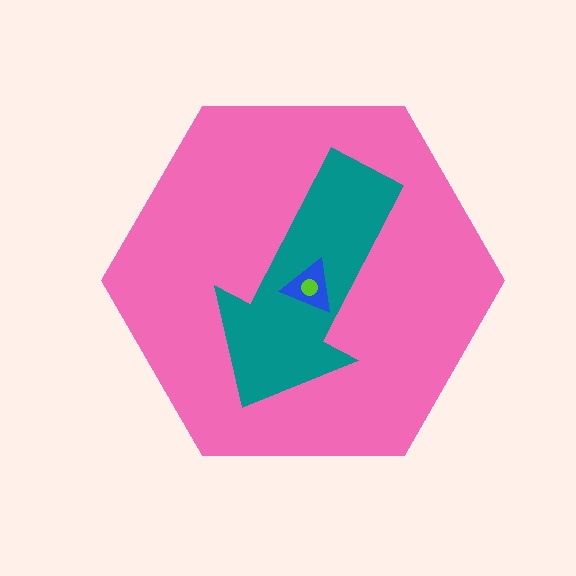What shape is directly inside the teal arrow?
The blue triangle.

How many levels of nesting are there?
4.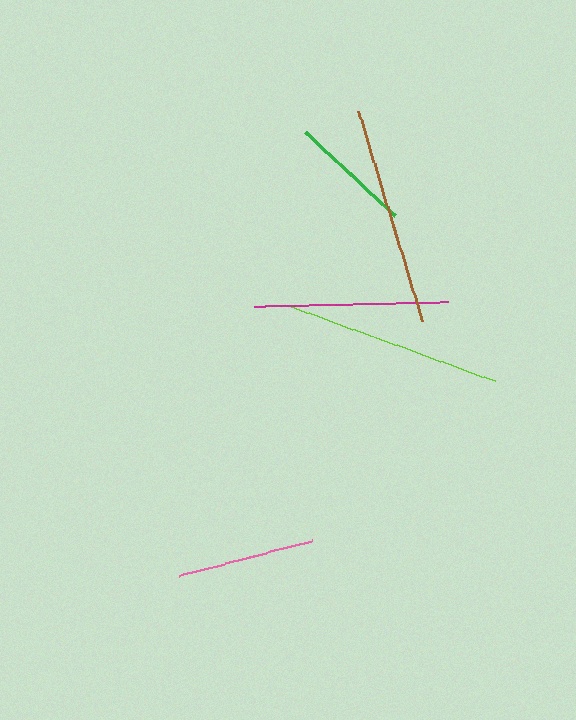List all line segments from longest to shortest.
From longest to shortest: brown, lime, magenta, pink, green.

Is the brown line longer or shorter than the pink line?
The brown line is longer than the pink line.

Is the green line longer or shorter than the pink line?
The pink line is longer than the green line.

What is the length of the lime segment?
The lime segment is approximately 217 pixels long.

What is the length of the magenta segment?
The magenta segment is approximately 194 pixels long.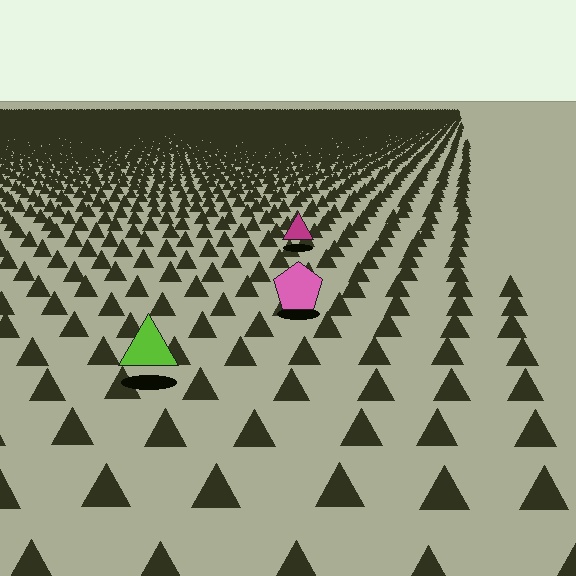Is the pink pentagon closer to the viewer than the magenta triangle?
Yes. The pink pentagon is closer — you can tell from the texture gradient: the ground texture is coarser near it.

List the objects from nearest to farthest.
From nearest to farthest: the lime triangle, the pink pentagon, the magenta triangle.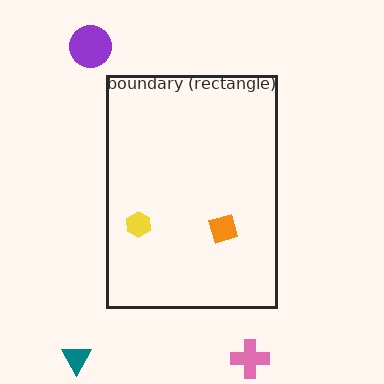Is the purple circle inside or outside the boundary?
Outside.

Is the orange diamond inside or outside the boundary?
Inside.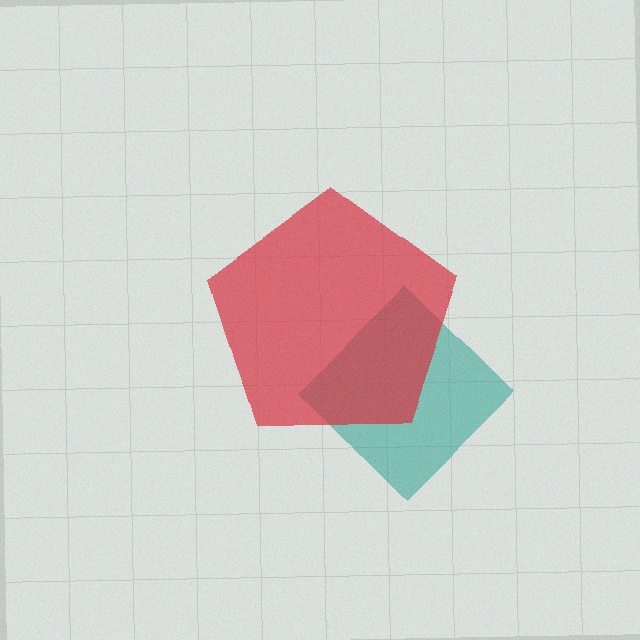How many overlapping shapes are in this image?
There are 2 overlapping shapes in the image.